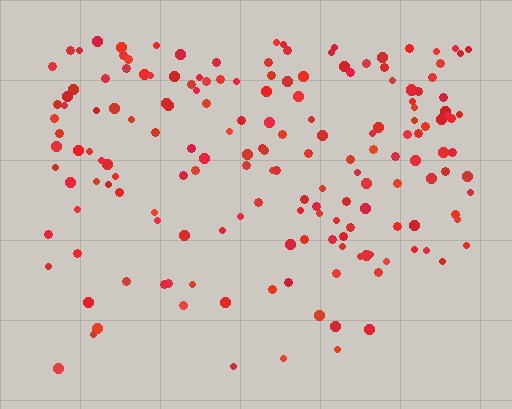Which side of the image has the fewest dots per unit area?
The bottom.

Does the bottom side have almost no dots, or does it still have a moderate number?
Still a moderate number, just noticeably fewer than the top.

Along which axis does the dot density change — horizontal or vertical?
Vertical.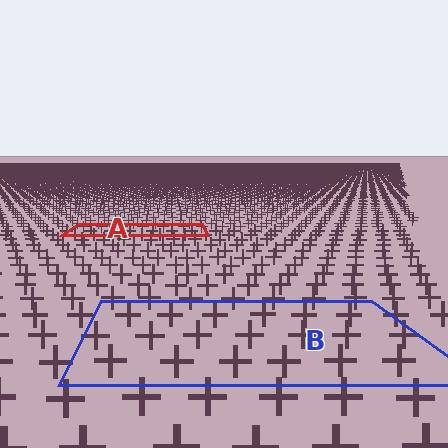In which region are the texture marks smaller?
The texture marks are smaller in region A, because it is farther away.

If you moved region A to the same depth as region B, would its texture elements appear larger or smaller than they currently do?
They would appear larger. At a closer depth, the same texture elements are projected at a bigger on-screen size.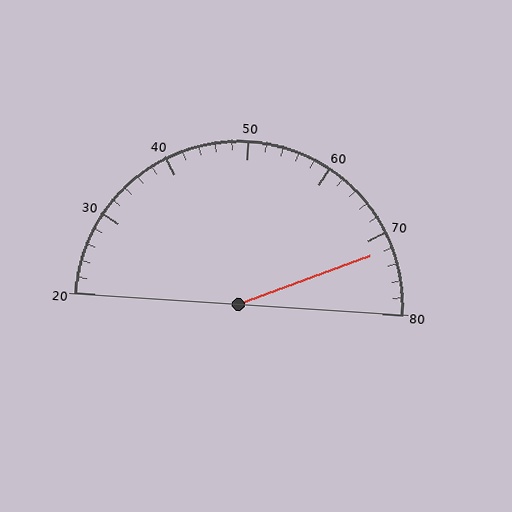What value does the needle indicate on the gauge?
The needle indicates approximately 72.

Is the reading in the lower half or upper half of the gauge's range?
The reading is in the upper half of the range (20 to 80).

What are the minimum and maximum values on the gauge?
The gauge ranges from 20 to 80.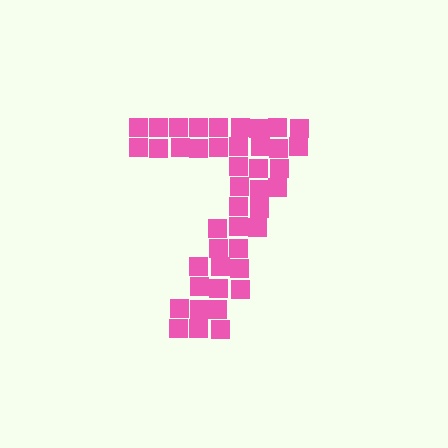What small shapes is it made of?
It is made of small squares.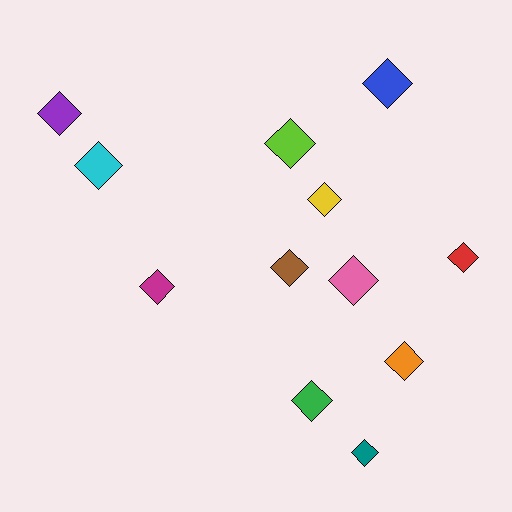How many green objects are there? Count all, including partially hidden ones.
There is 1 green object.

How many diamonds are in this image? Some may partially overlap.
There are 12 diamonds.